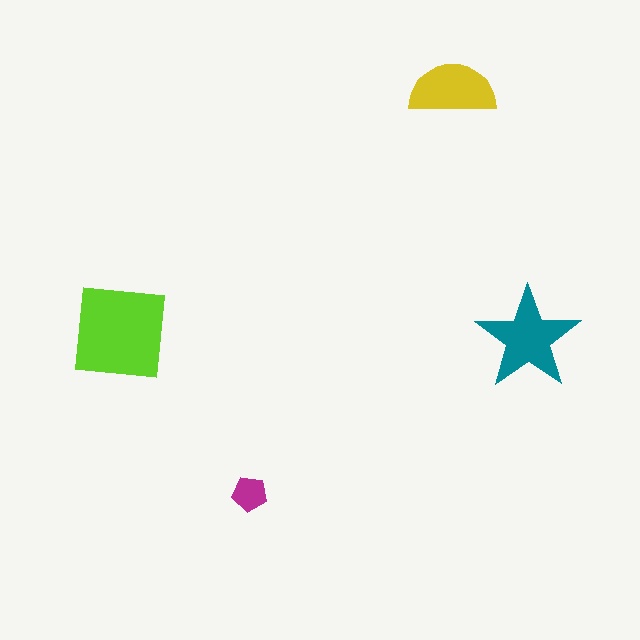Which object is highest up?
The yellow semicircle is topmost.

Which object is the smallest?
The magenta pentagon.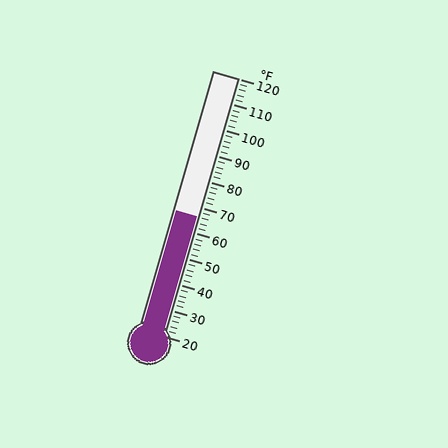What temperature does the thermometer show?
The thermometer shows approximately 66°F.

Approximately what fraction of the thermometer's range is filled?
The thermometer is filled to approximately 45% of its range.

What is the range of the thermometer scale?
The thermometer scale ranges from 20°F to 120°F.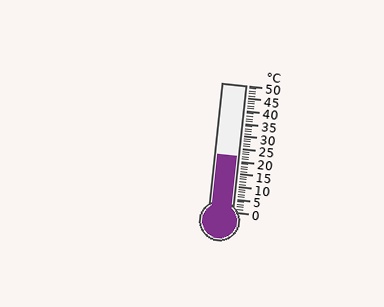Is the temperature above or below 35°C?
The temperature is below 35°C.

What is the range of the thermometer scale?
The thermometer scale ranges from 0°C to 50°C.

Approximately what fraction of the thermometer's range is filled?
The thermometer is filled to approximately 45% of its range.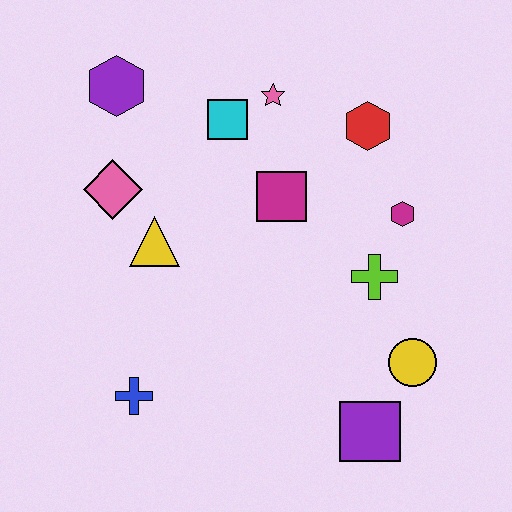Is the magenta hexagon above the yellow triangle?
Yes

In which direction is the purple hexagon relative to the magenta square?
The purple hexagon is to the left of the magenta square.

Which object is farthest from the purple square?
The purple hexagon is farthest from the purple square.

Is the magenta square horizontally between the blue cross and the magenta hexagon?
Yes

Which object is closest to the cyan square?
The pink star is closest to the cyan square.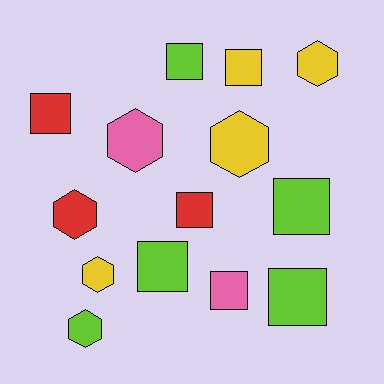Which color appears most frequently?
Lime, with 5 objects.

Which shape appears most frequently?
Square, with 8 objects.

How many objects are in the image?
There are 14 objects.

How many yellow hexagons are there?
There are 3 yellow hexagons.